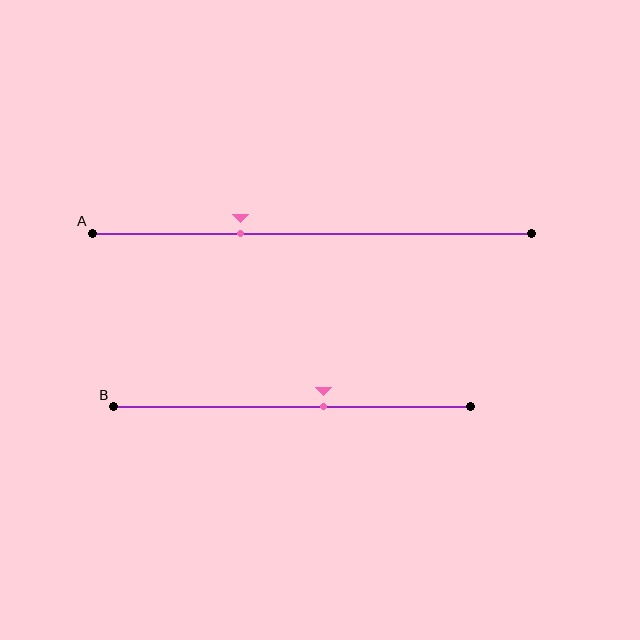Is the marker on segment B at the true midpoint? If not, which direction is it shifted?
No, the marker on segment B is shifted to the right by about 9% of the segment length.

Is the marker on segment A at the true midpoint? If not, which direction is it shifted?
No, the marker on segment A is shifted to the left by about 16% of the segment length.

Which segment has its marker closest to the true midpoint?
Segment B has its marker closest to the true midpoint.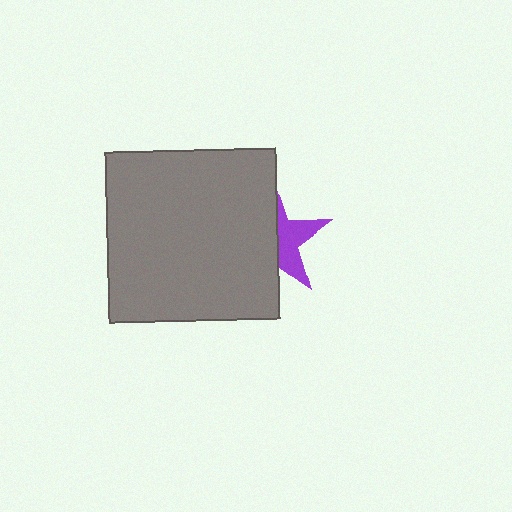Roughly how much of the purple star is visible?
A small part of it is visible (roughly 40%).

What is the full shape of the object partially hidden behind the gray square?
The partially hidden object is a purple star.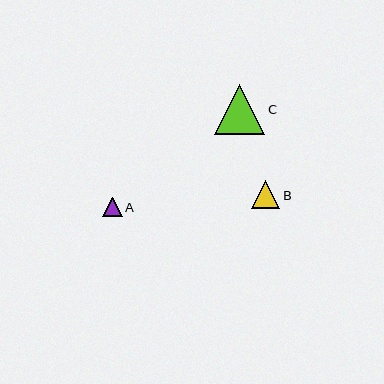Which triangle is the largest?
Triangle C is the largest with a size of approximately 50 pixels.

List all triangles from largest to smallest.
From largest to smallest: C, B, A.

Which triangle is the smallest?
Triangle A is the smallest with a size of approximately 20 pixels.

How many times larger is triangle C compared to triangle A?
Triangle C is approximately 2.5 times the size of triangle A.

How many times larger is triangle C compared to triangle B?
Triangle C is approximately 1.8 times the size of triangle B.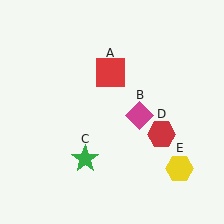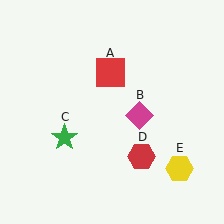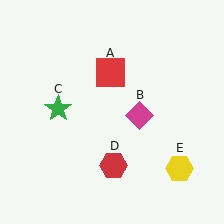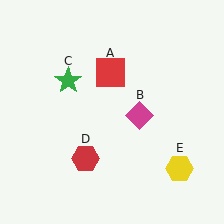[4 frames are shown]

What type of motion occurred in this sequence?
The green star (object C), red hexagon (object D) rotated clockwise around the center of the scene.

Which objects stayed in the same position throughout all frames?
Red square (object A) and magenta diamond (object B) and yellow hexagon (object E) remained stationary.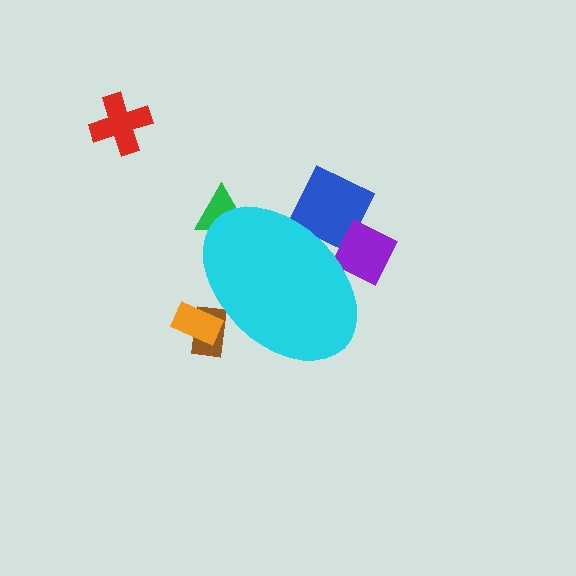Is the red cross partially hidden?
No, the red cross is fully visible.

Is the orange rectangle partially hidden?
Yes, the orange rectangle is partially hidden behind the cyan ellipse.